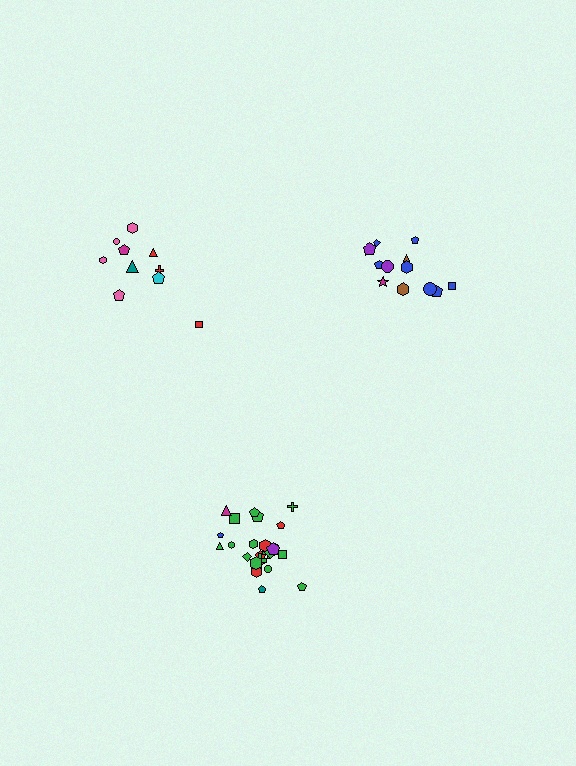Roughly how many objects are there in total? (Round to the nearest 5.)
Roughly 45 objects in total.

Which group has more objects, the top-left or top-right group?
The top-right group.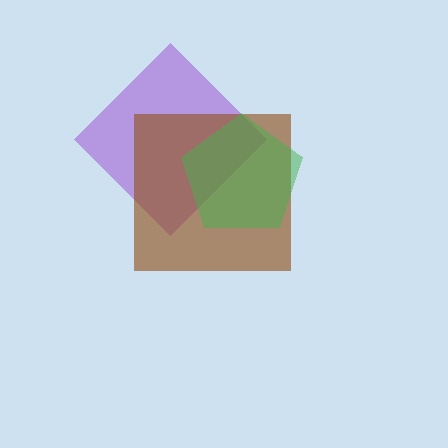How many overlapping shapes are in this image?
There are 3 overlapping shapes in the image.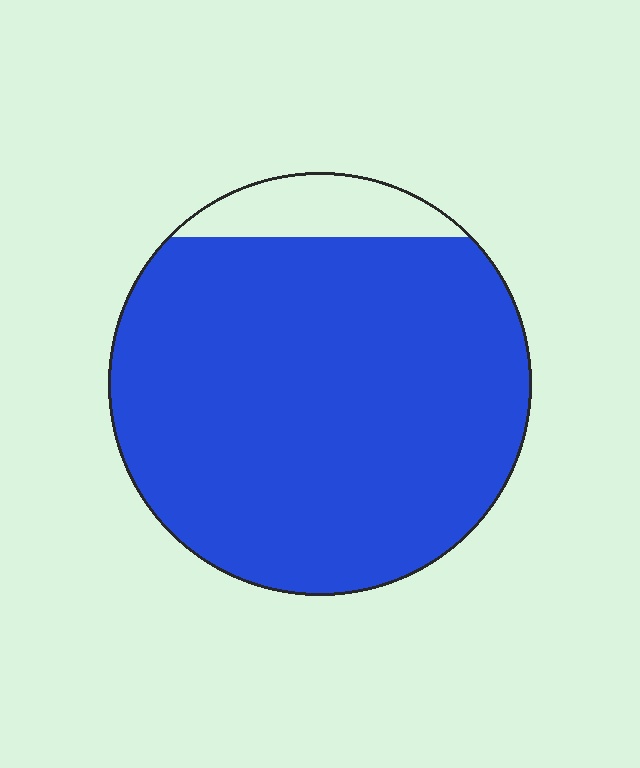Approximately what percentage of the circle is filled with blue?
Approximately 90%.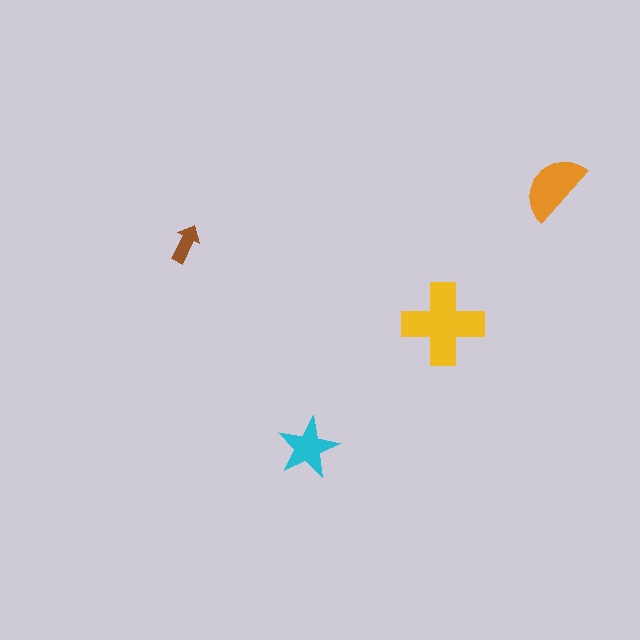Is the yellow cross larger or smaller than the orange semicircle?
Larger.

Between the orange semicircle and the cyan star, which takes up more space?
The orange semicircle.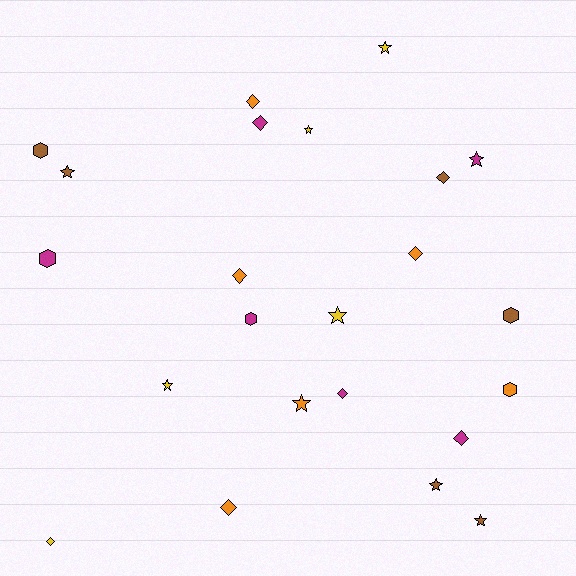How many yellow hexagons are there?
There are no yellow hexagons.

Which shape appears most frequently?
Star, with 9 objects.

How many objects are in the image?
There are 23 objects.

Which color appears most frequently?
Orange, with 6 objects.